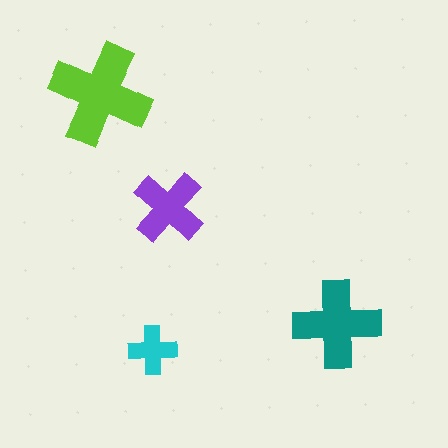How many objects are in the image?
There are 4 objects in the image.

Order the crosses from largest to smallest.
the lime one, the teal one, the purple one, the cyan one.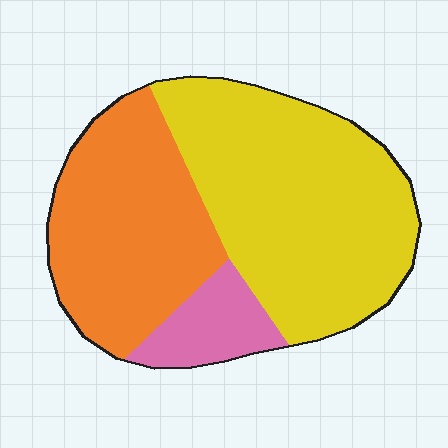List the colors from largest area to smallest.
From largest to smallest: yellow, orange, pink.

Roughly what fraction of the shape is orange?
Orange covers 37% of the shape.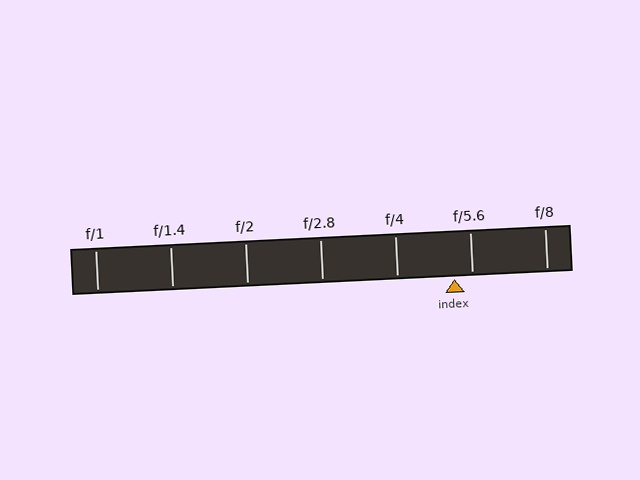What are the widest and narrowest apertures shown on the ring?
The widest aperture shown is f/1 and the narrowest is f/8.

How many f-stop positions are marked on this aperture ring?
There are 7 f-stop positions marked.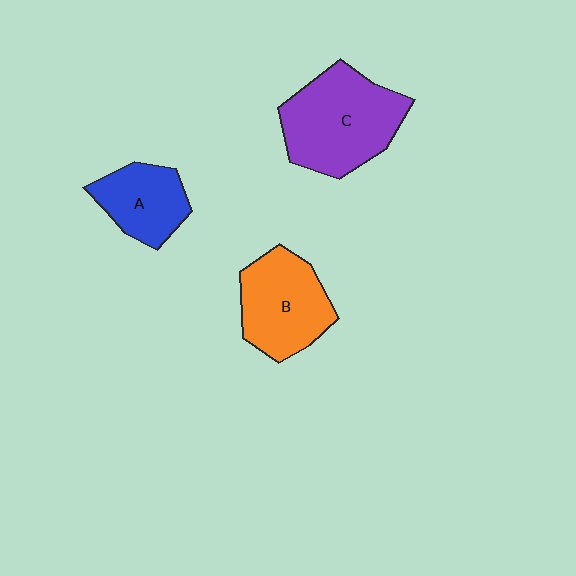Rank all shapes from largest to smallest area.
From largest to smallest: C (purple), B (orange), A (blue).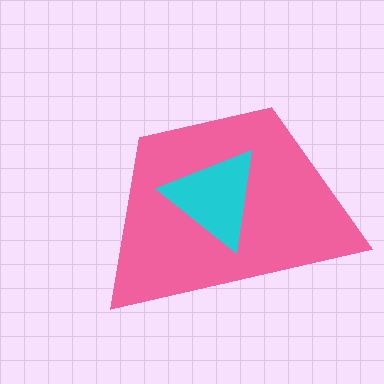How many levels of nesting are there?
2.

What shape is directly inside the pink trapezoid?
The cyan triangle.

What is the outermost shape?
The pink trapezoid.